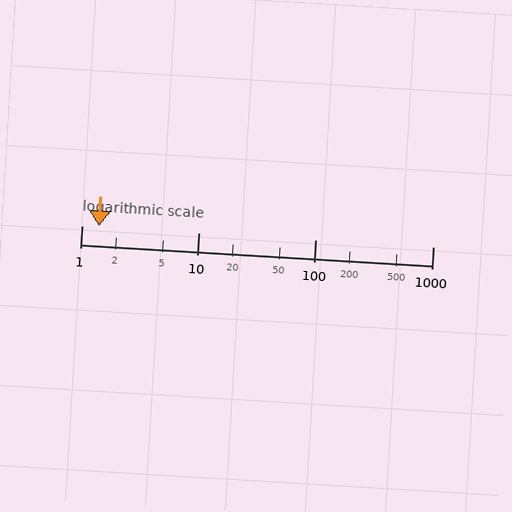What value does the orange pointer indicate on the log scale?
The pointer indicates approximately 1.4.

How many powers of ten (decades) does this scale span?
The scale spans 3 decades, from 1 to 1000.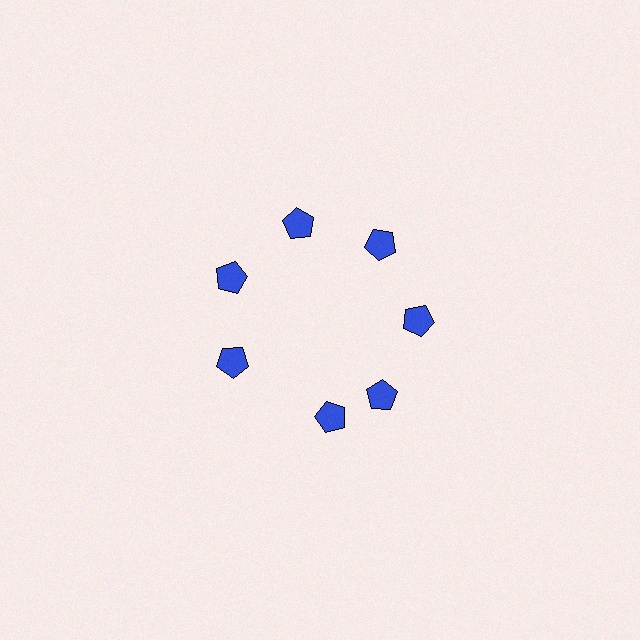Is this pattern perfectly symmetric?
No. The 7 blue pentagons are arranged in a ring, but one element near the 6 o'clock position is rotated out of alignment along the ring, breaking the 7-fold rotational symmetry.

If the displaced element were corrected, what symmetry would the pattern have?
It would have 7-fold rotational symmetry — the pattern would map onto itself every 51 degrees.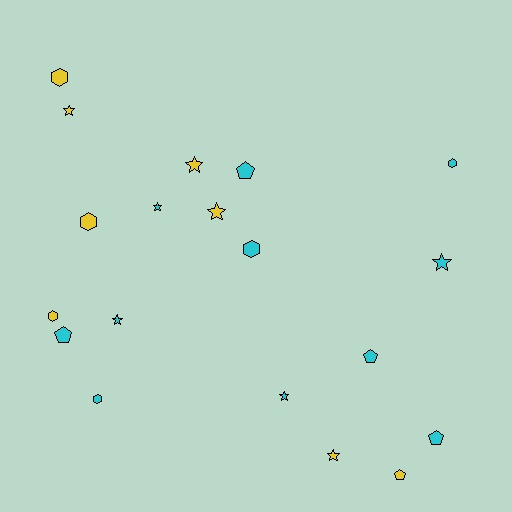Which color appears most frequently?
Cyan, with 11 objects.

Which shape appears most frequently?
Star, with 8 objects.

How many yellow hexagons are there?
There are 3 yellow hexagons.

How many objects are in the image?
There are 19 objects.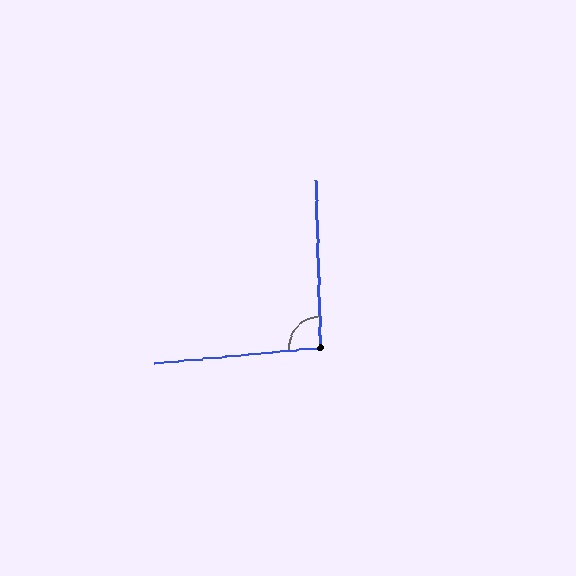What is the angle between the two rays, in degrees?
Approximately 94 degrees.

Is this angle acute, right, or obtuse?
It is approximately a right angle.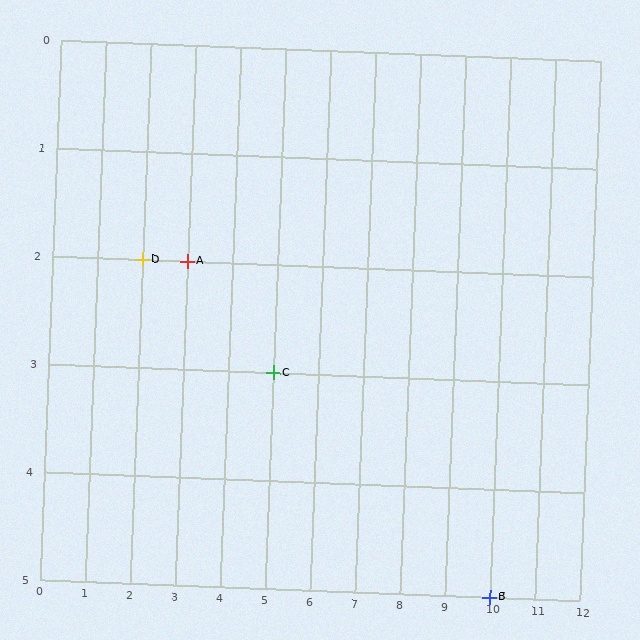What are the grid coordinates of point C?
Point C is at grid coordinates (5, 3).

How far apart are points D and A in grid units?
Points D and A are 1 column apart.